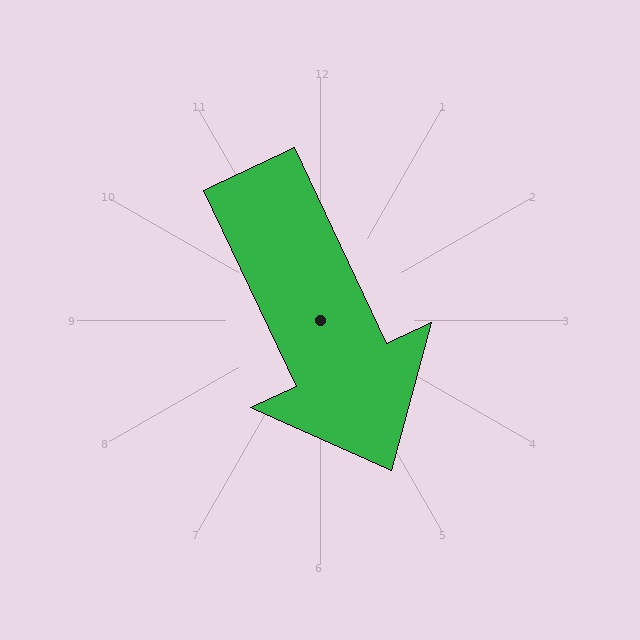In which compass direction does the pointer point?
Southeast.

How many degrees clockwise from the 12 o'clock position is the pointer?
Approximately 155 degrees.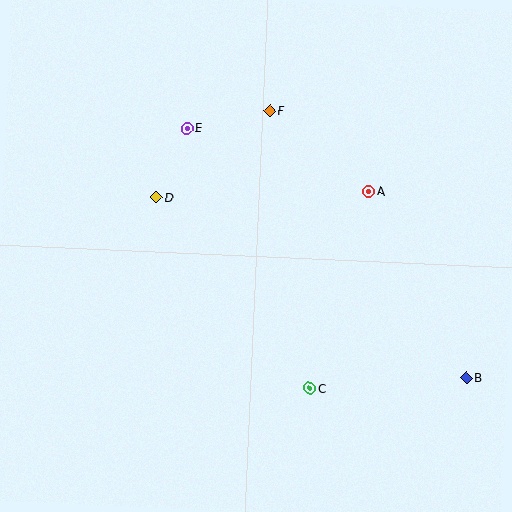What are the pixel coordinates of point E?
Point E is at (187, 128).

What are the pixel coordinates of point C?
Point C is at (310, 388).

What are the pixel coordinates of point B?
Point B is at (466, 378).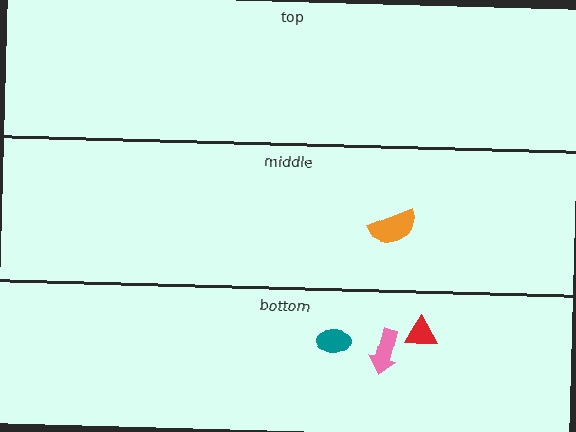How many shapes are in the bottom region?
3.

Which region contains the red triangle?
The bottom region.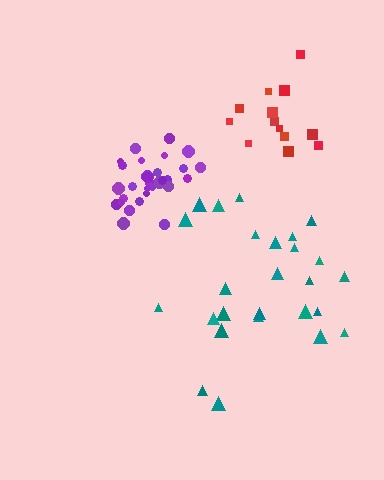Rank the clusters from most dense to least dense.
purple, red, teal.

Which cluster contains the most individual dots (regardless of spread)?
Purple (32).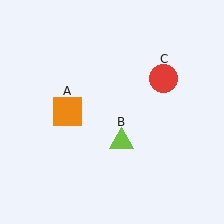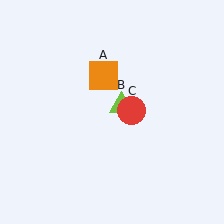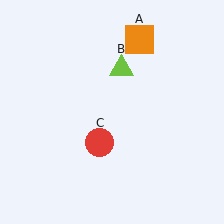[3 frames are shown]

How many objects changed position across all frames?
3 objects changed position: orange square (object A), lime triangle (object B), red circle (object C).